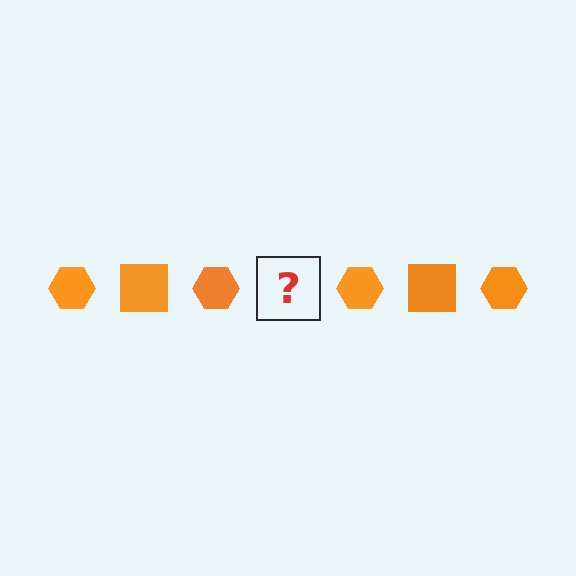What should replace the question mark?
The question mark should be replaced with an orange square.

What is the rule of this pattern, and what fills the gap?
The rule is that the pattern cycles through hexagon, square shapes in orange. The gap should be filled with an orange square.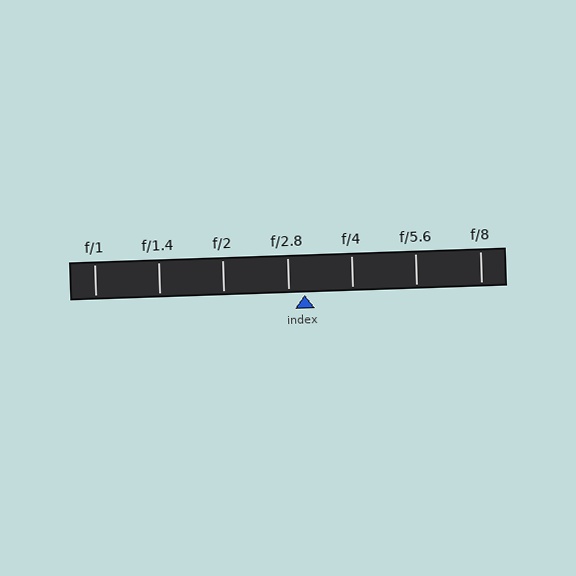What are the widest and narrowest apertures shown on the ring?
The widest aperture shown is f/1 and the narrowest is f/8.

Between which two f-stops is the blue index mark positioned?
The index mark is between f/2.8 and f/4.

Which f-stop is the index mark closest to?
The index mark is closest to f/2.8.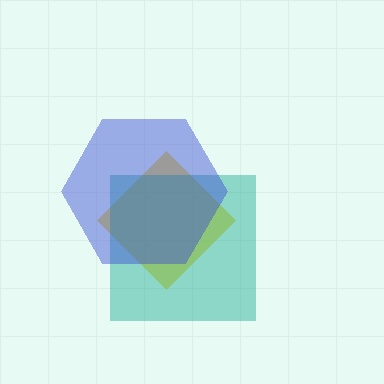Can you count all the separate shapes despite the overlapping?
Yes, there are 3 separate shapes.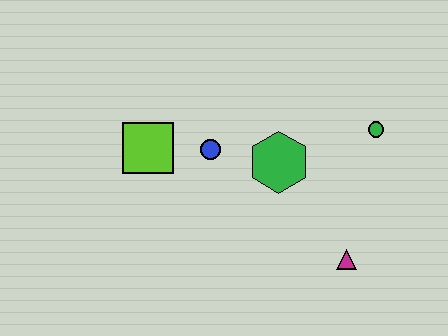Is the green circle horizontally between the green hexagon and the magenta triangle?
No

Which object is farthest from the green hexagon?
The lime square is farthest from the green hexagon.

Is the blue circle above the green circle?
No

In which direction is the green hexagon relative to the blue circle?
The green hexagon is to the right of the blue circle.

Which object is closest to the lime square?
The blue circle is closest to the lime square.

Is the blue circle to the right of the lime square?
Yes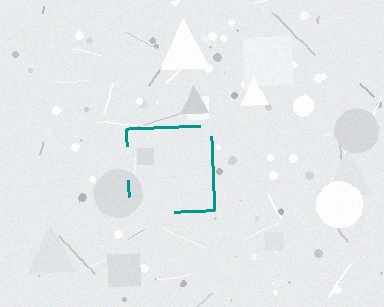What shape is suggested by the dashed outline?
The dashed outline suggests a square.